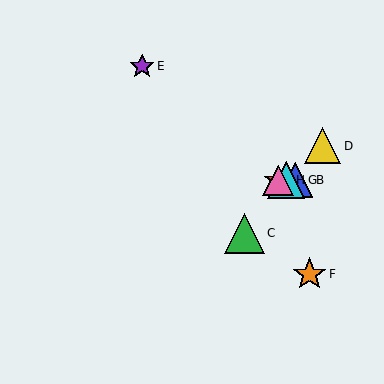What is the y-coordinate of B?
Object B is at y≈180.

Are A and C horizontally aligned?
No, A is at y≈180 and C is at y≈233.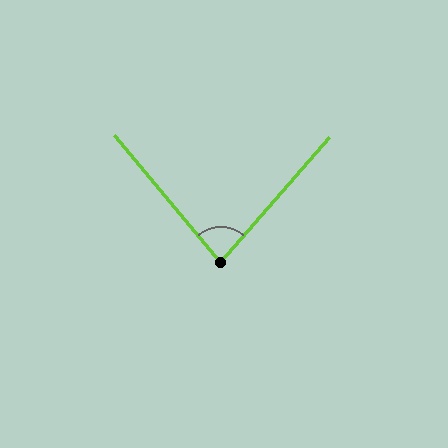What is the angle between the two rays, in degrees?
Approximately 81 degrees.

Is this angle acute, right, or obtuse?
It is acute.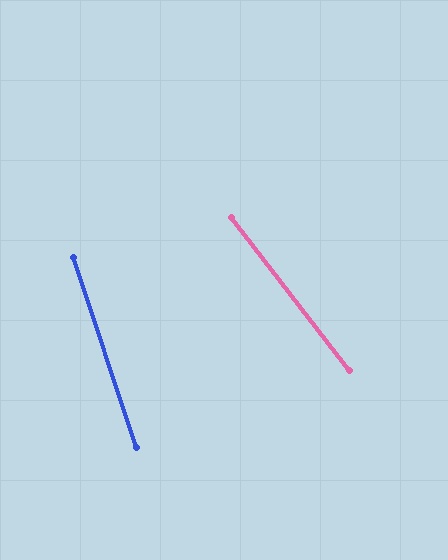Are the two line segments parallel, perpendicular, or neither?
Neither parallel nor perpendicular — they differ by about 19°.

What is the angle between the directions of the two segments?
Approximately 19 degrees.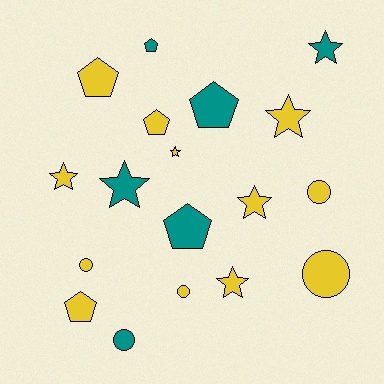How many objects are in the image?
There are 18 objects.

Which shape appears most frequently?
Star, with 7 objects.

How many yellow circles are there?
There are 4 yellow circles.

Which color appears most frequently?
Yellow, with 12 objects.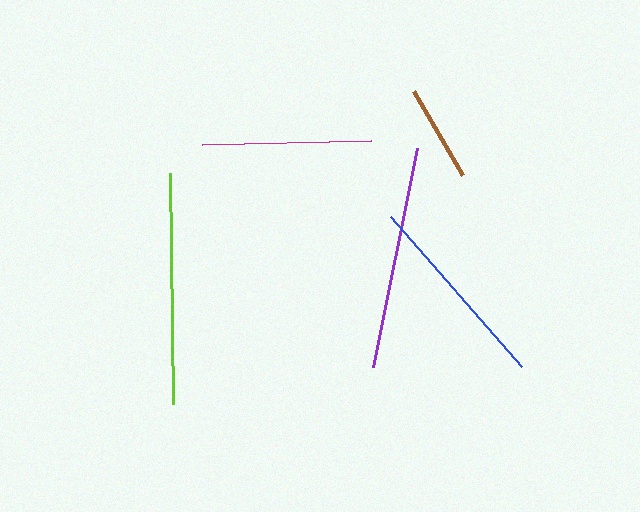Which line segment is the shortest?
The brown line is the shortest at approximately 97 pixels.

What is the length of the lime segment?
The lime segment is approximately 231 pixels long.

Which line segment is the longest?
The lime line is the longest at approximately 231 pixels.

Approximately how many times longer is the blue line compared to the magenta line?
The blue line is approximately 1.2 times the length of the magenta line.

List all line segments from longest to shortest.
From longest to shortest: lime, purple, blue, magenta, brown.